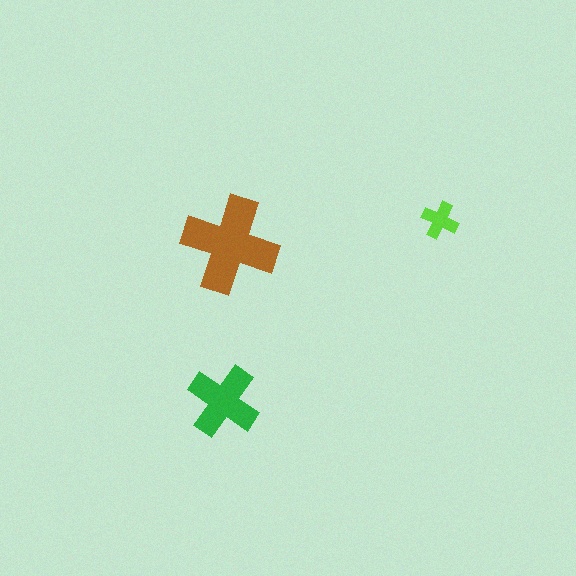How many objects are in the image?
There are 3 objects in the image.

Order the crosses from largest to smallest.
the brown one, the green one, the lime one.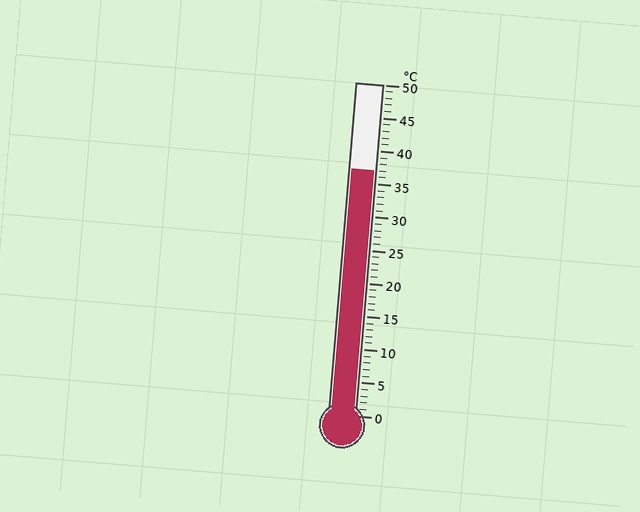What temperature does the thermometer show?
The thermometer shows approximately 37°C.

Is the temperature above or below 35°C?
The temperature is above 35°C.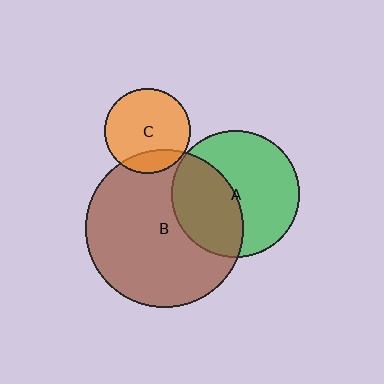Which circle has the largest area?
Circle B (brown).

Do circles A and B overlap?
Yes.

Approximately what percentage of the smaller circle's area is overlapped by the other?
Approximately 40%.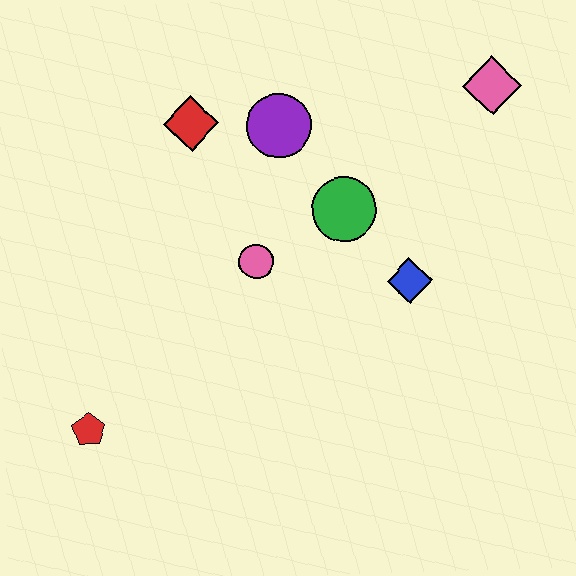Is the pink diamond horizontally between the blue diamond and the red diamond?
No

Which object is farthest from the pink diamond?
The red pentagon is farthest from the pink diamond.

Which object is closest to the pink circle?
The green circle is closest to the pink circle.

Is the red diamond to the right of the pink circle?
No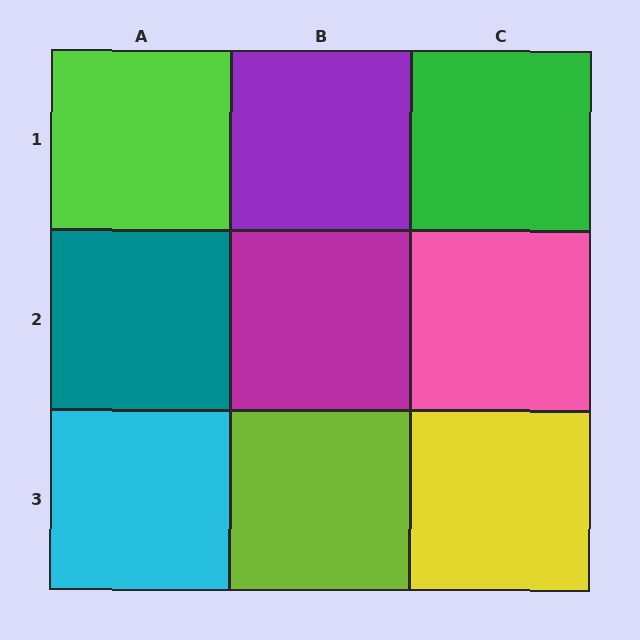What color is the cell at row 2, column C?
Pink.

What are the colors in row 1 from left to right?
Lime, purple, green.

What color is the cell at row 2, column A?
Teal.